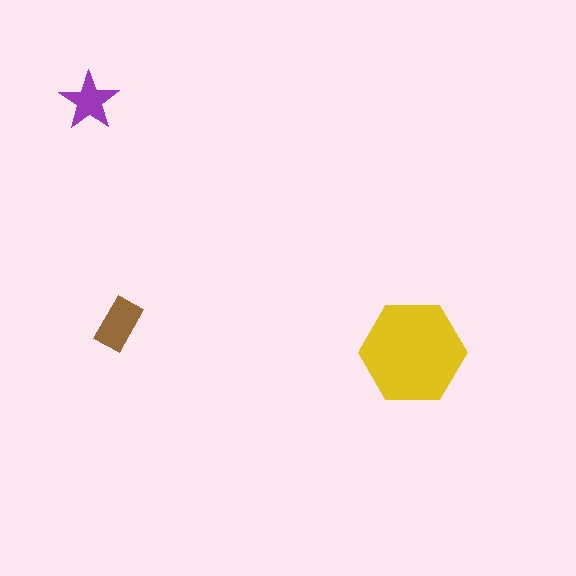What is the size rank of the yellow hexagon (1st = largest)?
1st.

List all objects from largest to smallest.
The yellow hexagon, the brown rectangle, the purple star.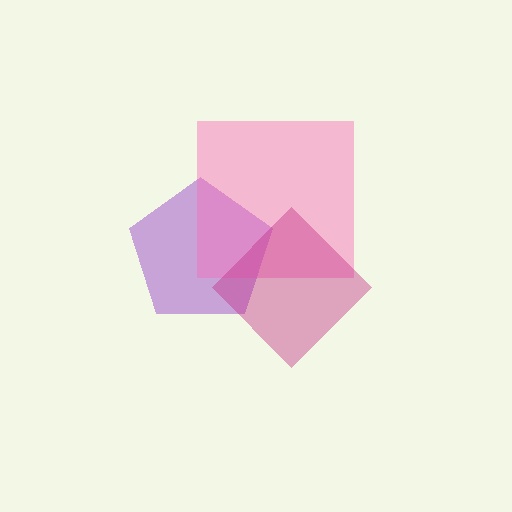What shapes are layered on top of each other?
The layered shapes are: a purple pentagon, a pink square, a magenta diamond.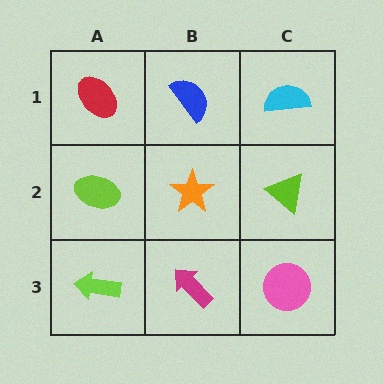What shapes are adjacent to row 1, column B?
An orange star (row 2, column B), a red ellipse (row 1, column A), a cyan semicircle (row 1, column C).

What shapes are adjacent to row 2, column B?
A blue semicircle (row 1, column B), a magenta arrow (row 3, column B), a lime ellipse (row 2, column A), a lime triangle (row 2, column C).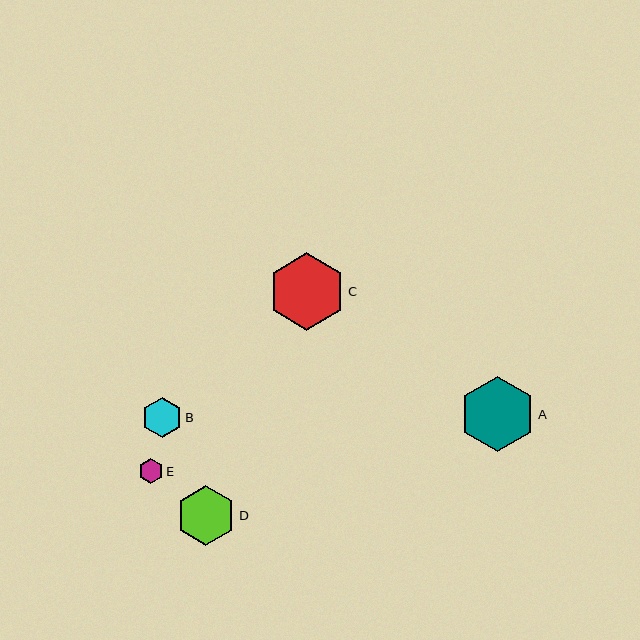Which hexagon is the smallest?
Hexagon E is the smallest with a size of approximately 25 pixels.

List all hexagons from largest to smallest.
From largest to smallest: C, A, D, B, E.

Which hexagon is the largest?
Hexagon C is the largest with a size of approximately 77 pixels.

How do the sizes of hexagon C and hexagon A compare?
Hexagon C and hexagon A are approximately the same size.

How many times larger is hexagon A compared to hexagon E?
Hexagon A is approximately 3.0 times the size of hexagon E.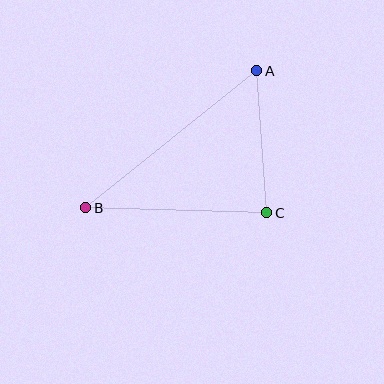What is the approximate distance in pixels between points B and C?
The distance between B and C is approximately 181 pixels.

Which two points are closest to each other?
Points A and C are closest to each other.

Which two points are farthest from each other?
Points A and B are farthest from each other.